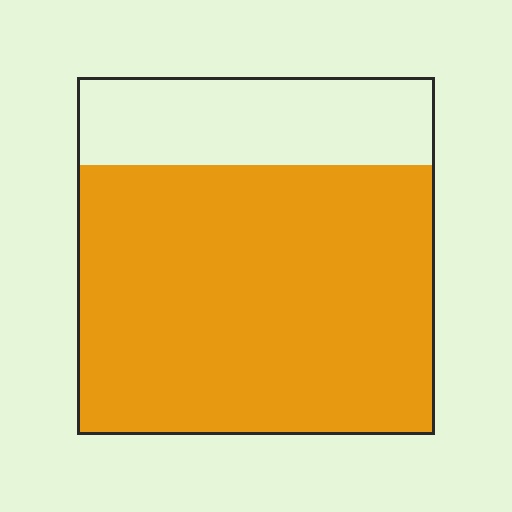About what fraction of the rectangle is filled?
About three quarters (3/4).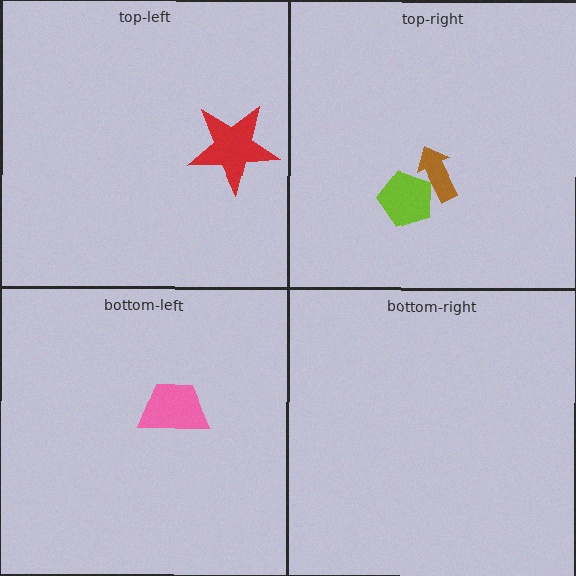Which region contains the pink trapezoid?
The bottom-left region.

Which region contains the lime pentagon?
The top-right region.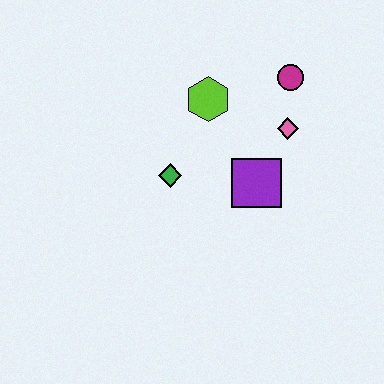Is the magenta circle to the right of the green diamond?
Yes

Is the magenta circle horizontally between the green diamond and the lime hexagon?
No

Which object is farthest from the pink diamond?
The green diamond is farthest from the pink diamond.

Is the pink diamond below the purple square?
No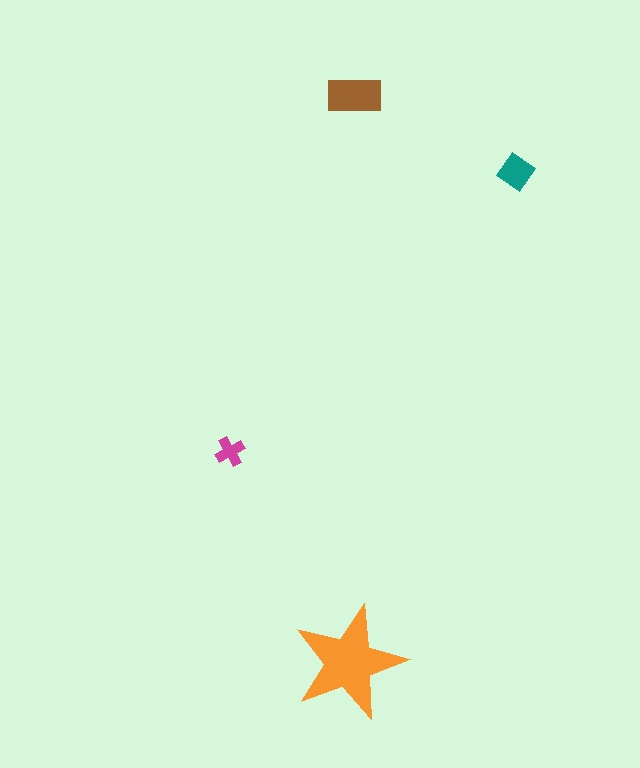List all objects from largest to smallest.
The orange star, the brown rectangle, the teal diamond, the magenta cross.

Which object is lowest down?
The orange star is bottommost.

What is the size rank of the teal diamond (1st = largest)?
3rd.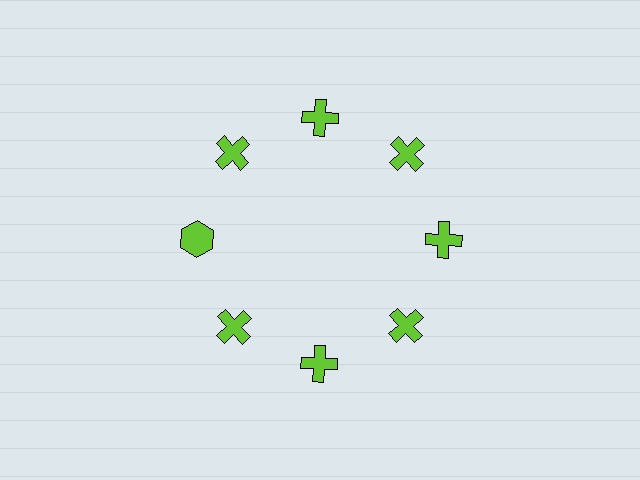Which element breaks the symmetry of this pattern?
The lime hexagon at roughly the 9 o'clock position breaks the symmetry. All other shapes are lime crosses.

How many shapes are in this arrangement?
There are 8 shapes arranged in a ring pattern.